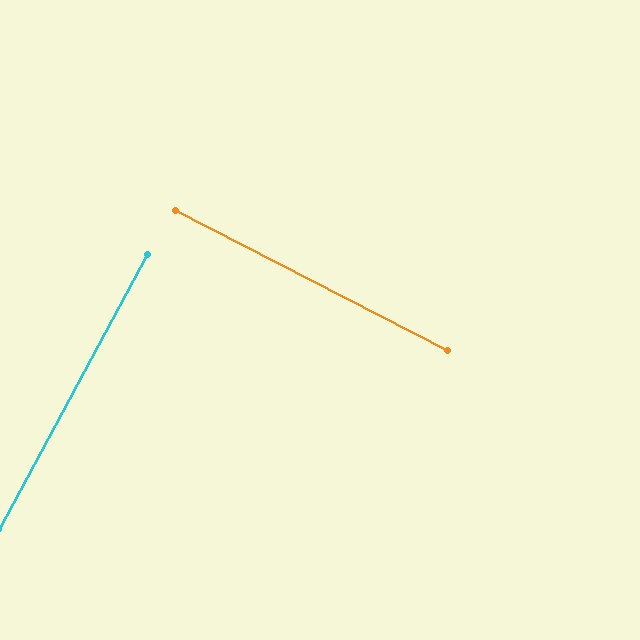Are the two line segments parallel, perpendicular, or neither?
Perpendicular — they meet at approximately 89°.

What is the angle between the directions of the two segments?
Approximately 89 degrees.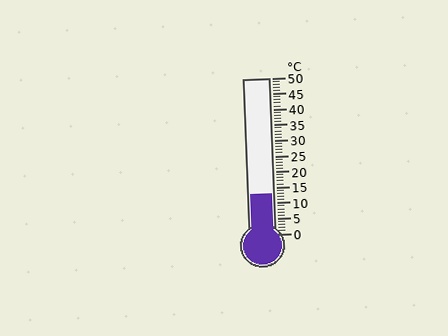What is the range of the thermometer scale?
The thermometer scale ranges from 0°C to 50°C.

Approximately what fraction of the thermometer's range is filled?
The thermometer is filled to approximately 25% of its range.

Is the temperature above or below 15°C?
The temperature is below 15°C.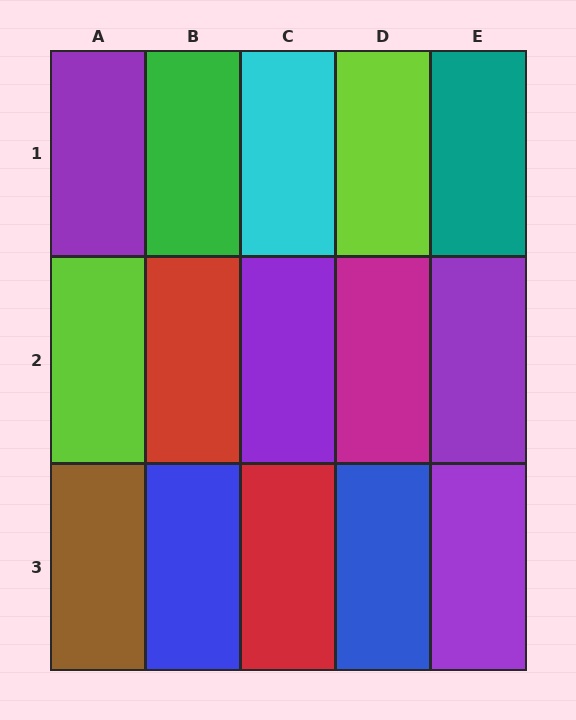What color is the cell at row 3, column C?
Red.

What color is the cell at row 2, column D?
Magenta.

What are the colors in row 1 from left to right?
Purple, green, cyan, lime, teal.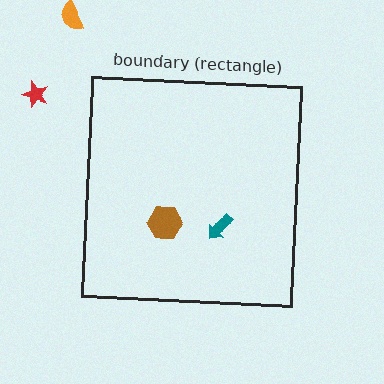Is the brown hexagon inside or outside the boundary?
Inside.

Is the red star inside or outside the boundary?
Outside.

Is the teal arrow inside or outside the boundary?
Inside.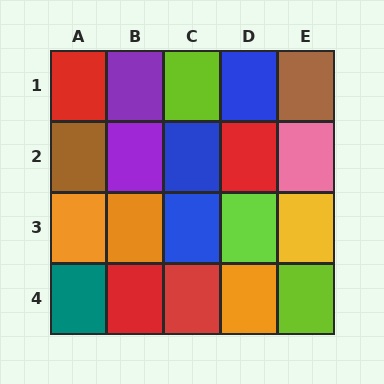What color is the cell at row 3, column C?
Blue.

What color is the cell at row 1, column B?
Purple.